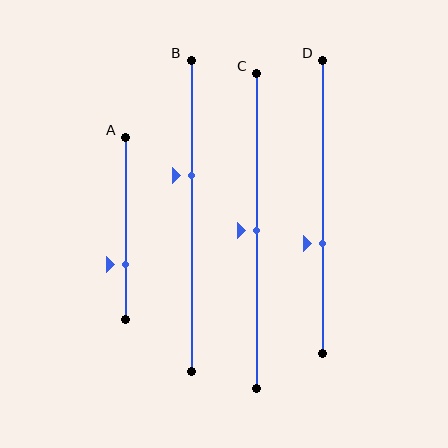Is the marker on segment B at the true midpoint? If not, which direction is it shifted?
No, the marker on segment B is shifted upward by about 13% of the segment length.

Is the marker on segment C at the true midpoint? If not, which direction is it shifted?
Yes, the marker on segment C is at the true midpoint.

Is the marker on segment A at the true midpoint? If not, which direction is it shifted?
No, the marker on segment A is shifted downward by about 20% of the segment length.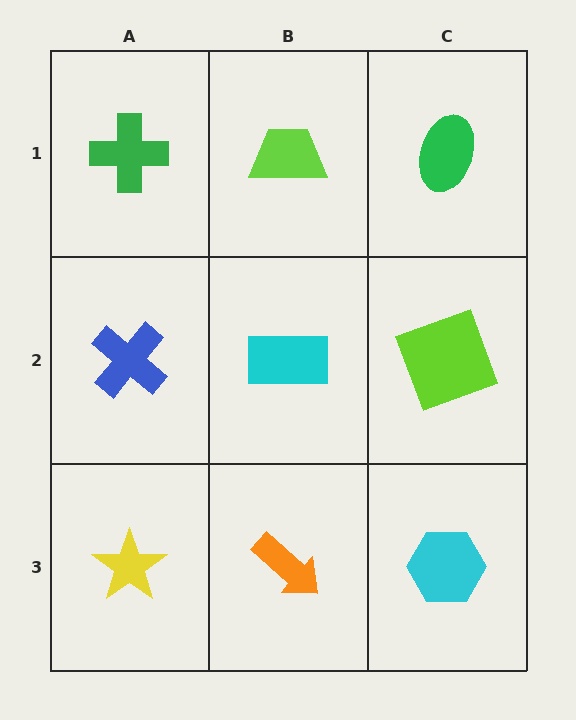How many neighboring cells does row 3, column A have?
2.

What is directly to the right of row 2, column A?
A cyan rectangle.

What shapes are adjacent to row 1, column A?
A blue cross (row 2, column A), a lime trapezoid (row 1, column B).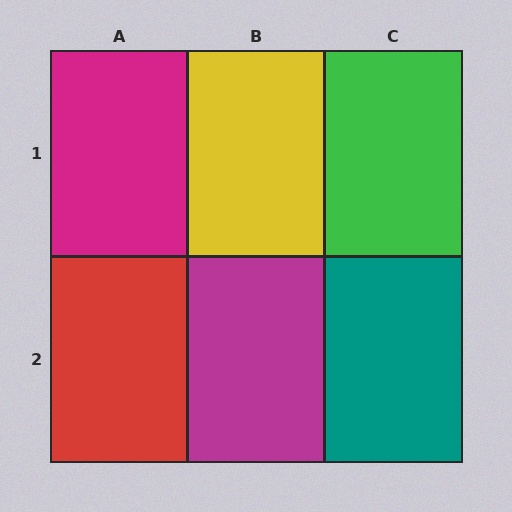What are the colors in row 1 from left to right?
Magenta, yellow, green.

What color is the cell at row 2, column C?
Teal.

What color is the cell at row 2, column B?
Magenta.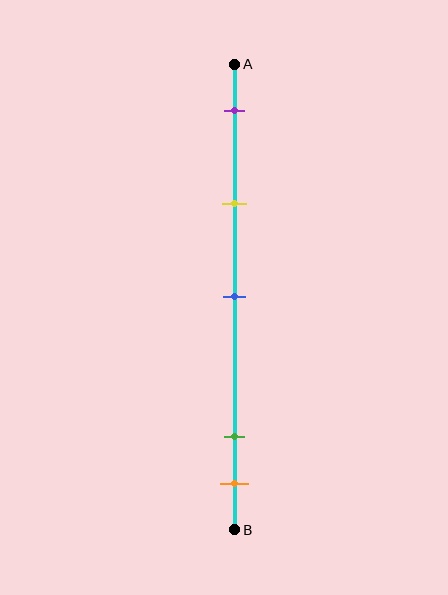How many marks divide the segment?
There are 5 marks dividing the segment.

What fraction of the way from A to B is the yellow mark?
The yellow mark is approximately 30% (0.3) of the way from A to B.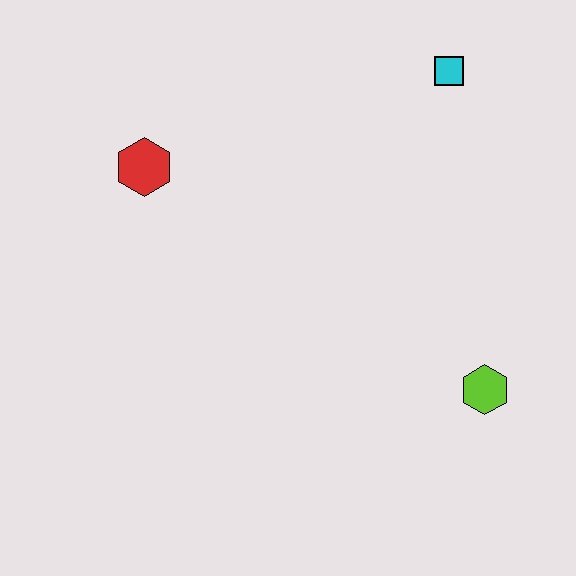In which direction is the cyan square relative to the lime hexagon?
The cyan square is above the lime hexagon.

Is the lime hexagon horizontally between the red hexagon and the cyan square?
No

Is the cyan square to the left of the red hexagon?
No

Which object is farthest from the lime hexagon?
The red hexagon is farthest from the lime hexagon.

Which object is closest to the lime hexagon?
The cyan square is closest to the lime hexagon.